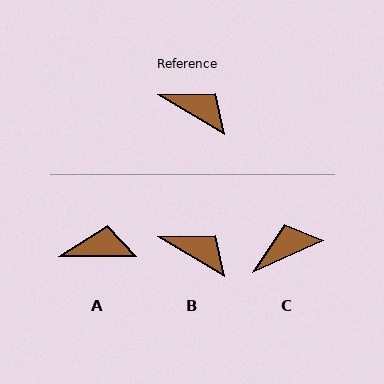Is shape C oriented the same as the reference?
No, it is off by about 55 degrees.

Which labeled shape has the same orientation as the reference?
B.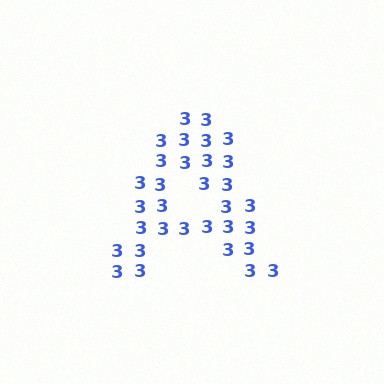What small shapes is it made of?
It is made of small digit 3's.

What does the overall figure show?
The overall figure shows the letter A.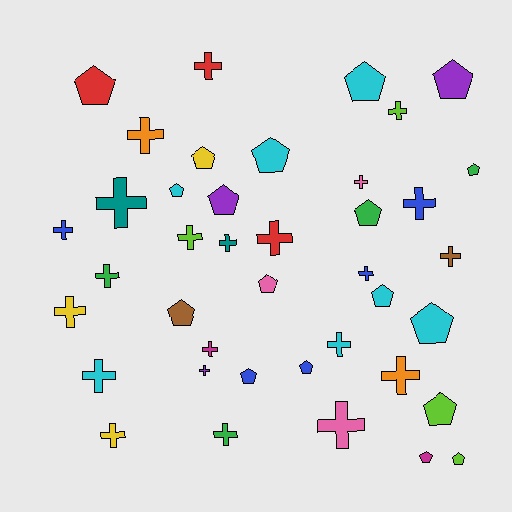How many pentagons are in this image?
There are 18 pentagons.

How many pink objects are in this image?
There are 3 pink objects.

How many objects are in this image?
There are 40 objects.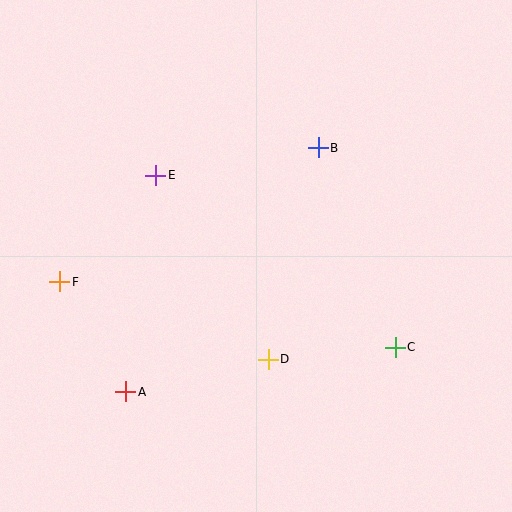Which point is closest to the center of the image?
Point D at (268, 359) is closest to the center.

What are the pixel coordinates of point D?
Point D is at (268, 359).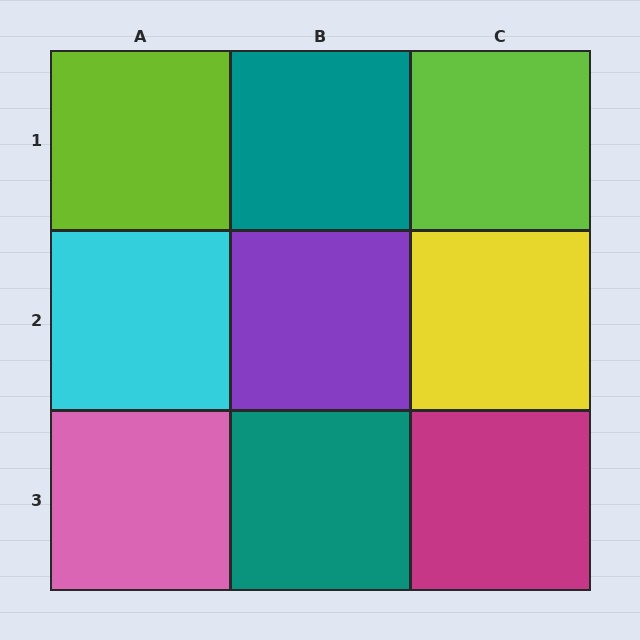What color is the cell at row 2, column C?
Yellow.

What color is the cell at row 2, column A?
Cyan.